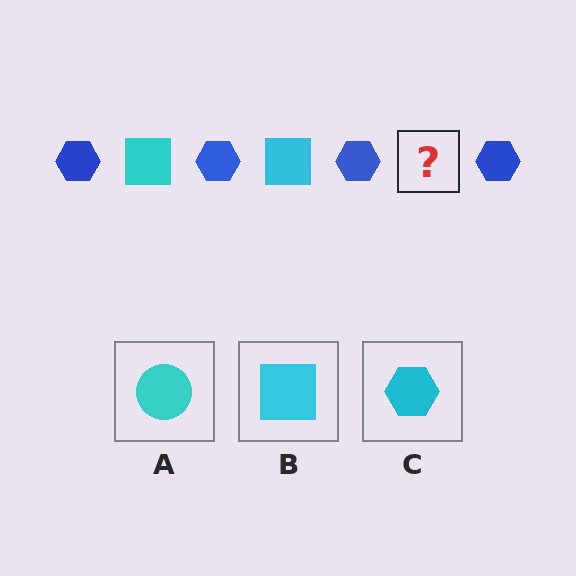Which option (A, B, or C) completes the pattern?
B.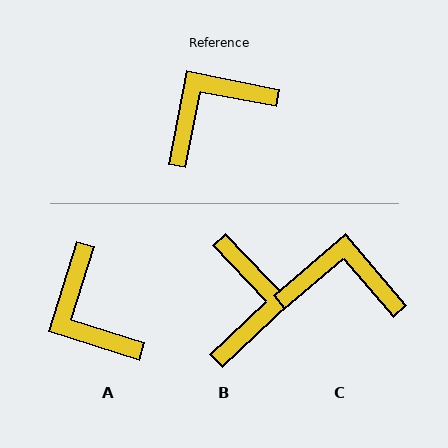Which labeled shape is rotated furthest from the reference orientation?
B, about 125 degrees away.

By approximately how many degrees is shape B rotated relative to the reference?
Approximately 125 degrees clockwise.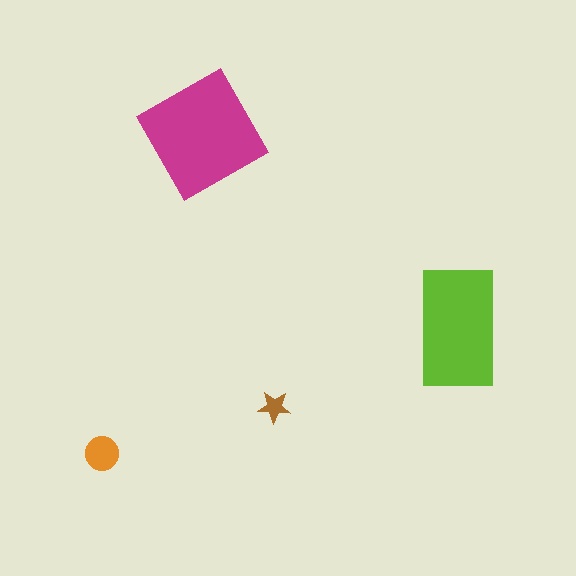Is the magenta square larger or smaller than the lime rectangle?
Larger.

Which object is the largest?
The magenta square.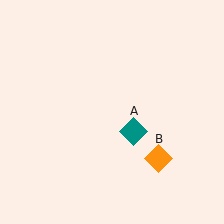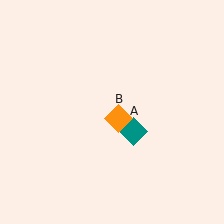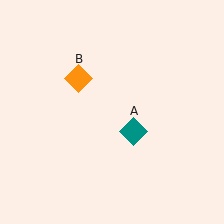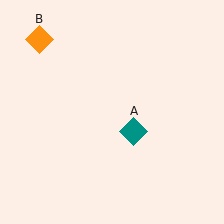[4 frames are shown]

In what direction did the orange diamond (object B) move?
The orange diamond (object B) moved up and to the left.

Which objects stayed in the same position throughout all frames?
Teal diamond (object A) remained stationary.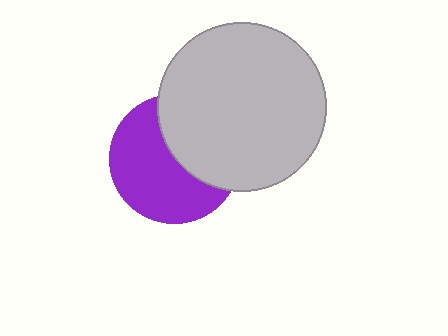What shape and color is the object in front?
The object in front is a light gray circle.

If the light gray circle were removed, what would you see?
You would see the complete purple circle.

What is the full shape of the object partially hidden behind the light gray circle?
The partially hidden object is a purple circle.